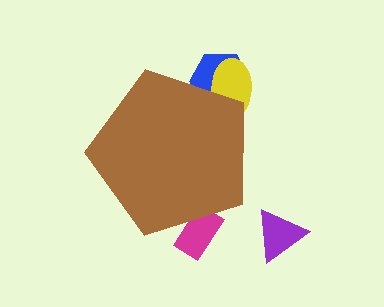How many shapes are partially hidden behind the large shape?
3 shapes are partially hidden.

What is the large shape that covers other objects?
A brown pentagon.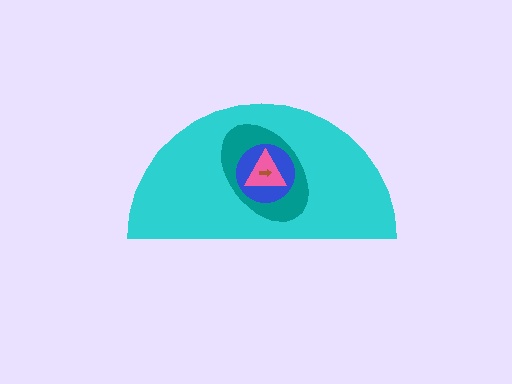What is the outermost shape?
The cyan semicircle.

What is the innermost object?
The brown arrow.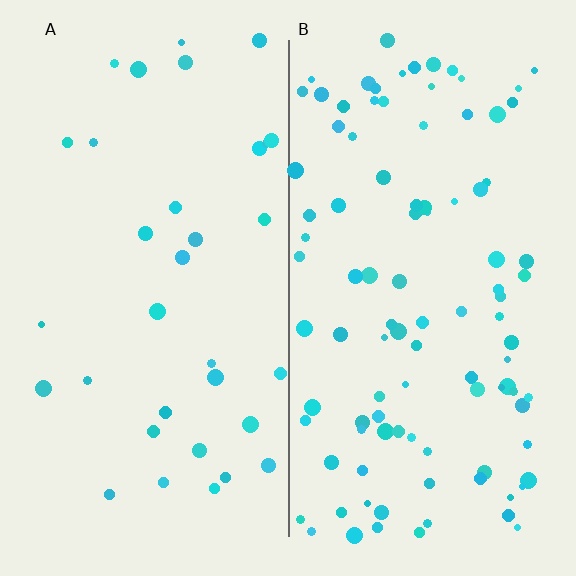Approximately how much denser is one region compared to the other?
Approximately 3.0× — region B over region A.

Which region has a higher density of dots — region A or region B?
B (the right).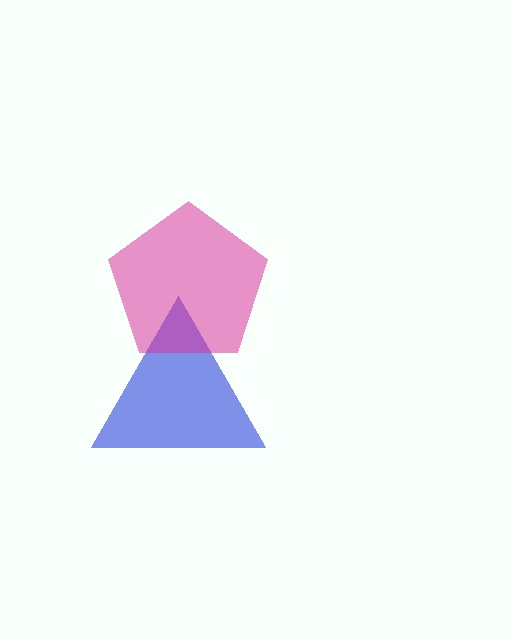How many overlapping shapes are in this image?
There are 2 overlapping shapes in the image.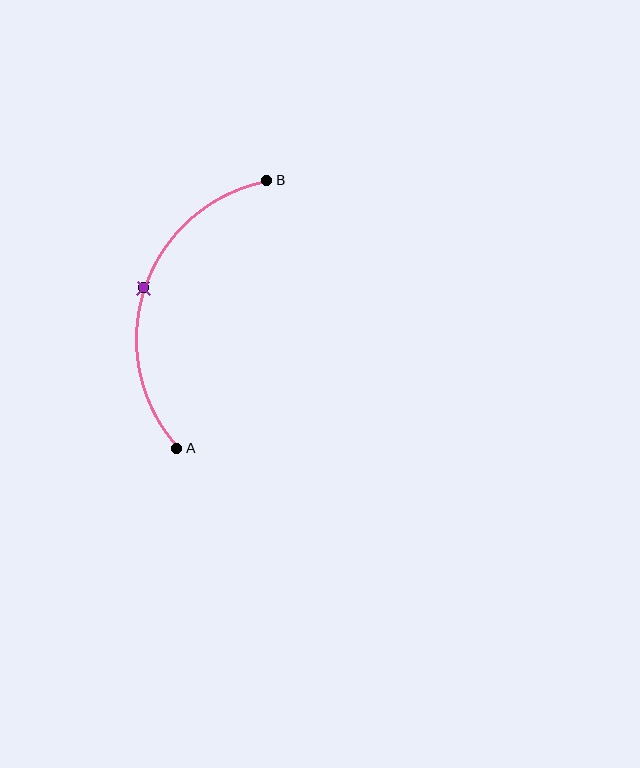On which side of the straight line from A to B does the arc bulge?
The arc bulges to the left of the straight line connecting A and B.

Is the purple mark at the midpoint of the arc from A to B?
Yes. The purple mark lies on the arc at equal arc-length from both A and B — it is the arc midpoint.